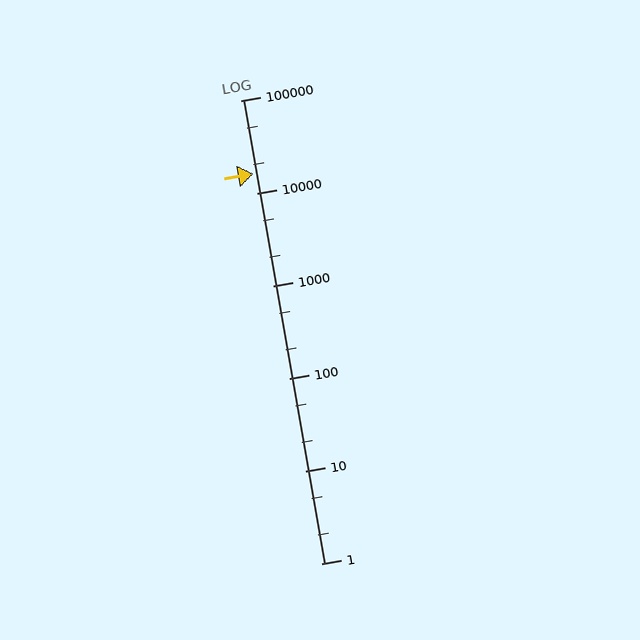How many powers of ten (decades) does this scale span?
The scale spans 5 decades, from 1 to 100000.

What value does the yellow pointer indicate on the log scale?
The pointer indicates approximately 16000.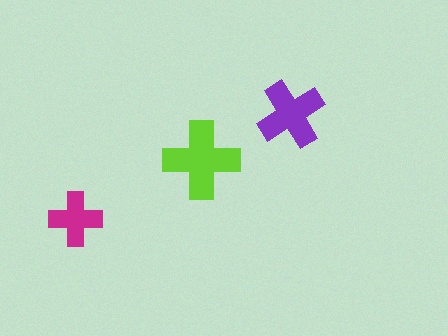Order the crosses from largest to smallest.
the lime one, the purple one, the magenta one.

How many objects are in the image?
There are 3 objects in the image.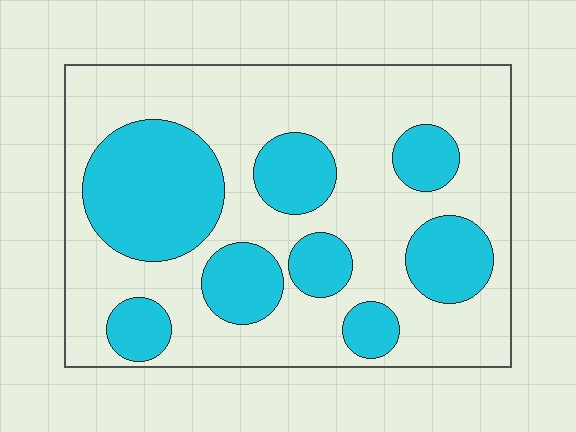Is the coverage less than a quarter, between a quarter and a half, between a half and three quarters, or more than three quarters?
Between a quarter and a half.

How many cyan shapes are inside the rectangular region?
8.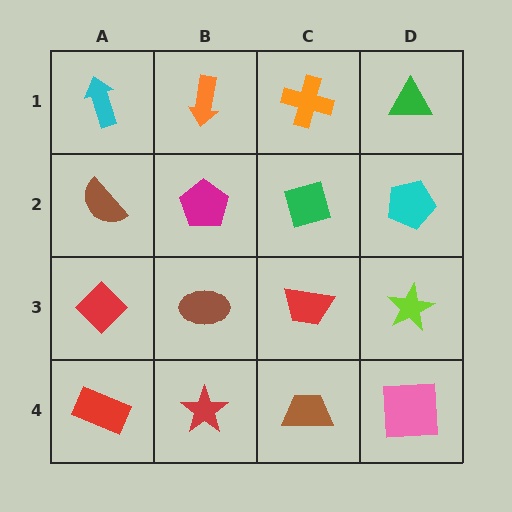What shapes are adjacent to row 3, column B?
A magenta pentagon (row 2, column B), a red star (row 4, column B), a red diamond (row 3, column A), a red trapezoid (row 3, column C).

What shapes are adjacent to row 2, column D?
A green triangle (row 1, column D), a lime star (row 3, column D), a green diamond (row 2, column C).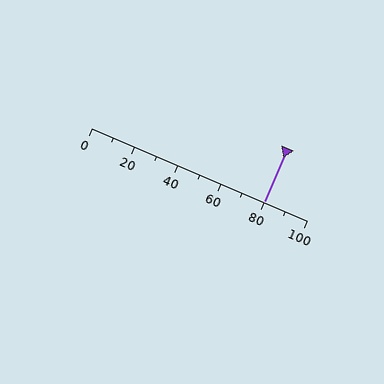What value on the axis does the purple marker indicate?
The marker indicates approximately 80.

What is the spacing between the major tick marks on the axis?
The major ticks are spaced 20 apart.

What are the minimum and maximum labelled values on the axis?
The axis runs from 0 to 100.